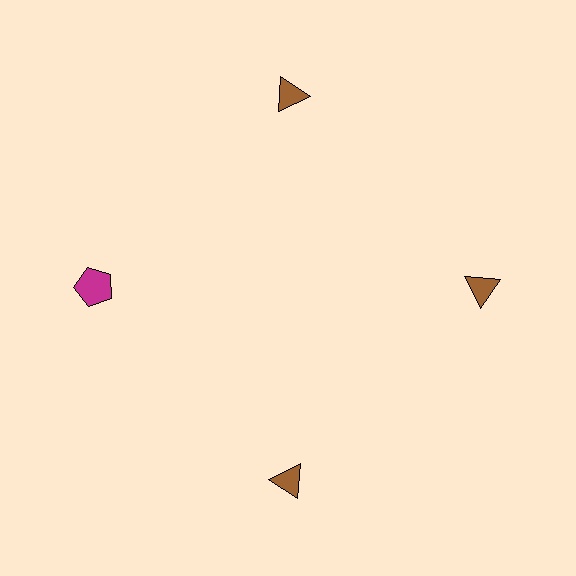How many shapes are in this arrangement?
There are 4 shapes arranged in a ring pattern.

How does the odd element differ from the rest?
It differs in both color (magenta instead of brown) and shape (pentagon instead of triangle).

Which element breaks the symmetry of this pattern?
The magenta pentagon at roughly the 9 o'clock position breaks the symmetry. All other shapes are brown triangles.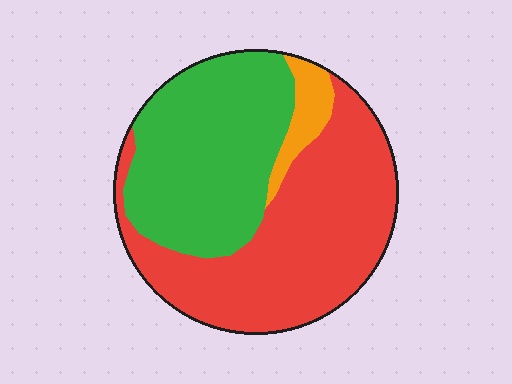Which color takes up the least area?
Orange, at roughly 5%.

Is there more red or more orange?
Red.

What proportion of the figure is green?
Green takes up between a third and a half of the figure.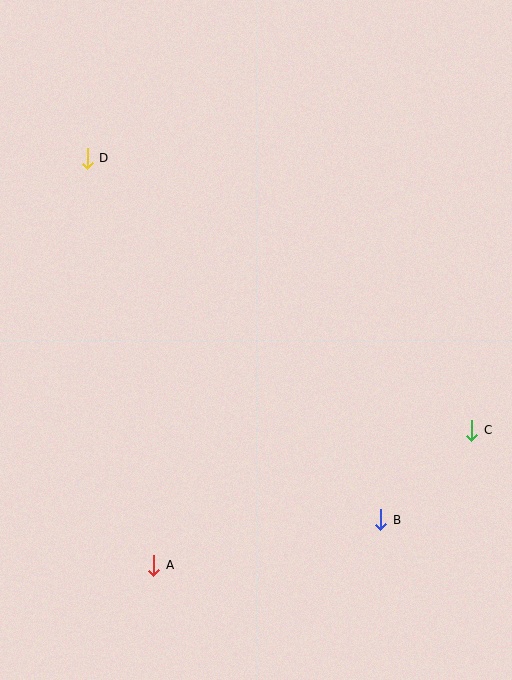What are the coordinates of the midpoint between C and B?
The midpoint between C and B is at (426, 475).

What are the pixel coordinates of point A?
Point A is at (154, 565).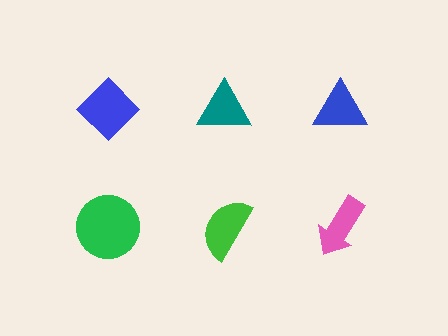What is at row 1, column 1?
A blue diamond.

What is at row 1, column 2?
A teal triangle.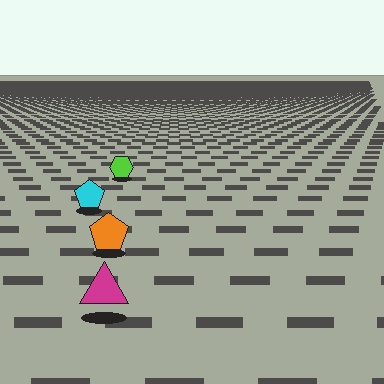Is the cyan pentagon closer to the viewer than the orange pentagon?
No. The orange pentagon is closer — you can tell from the texture gradient: the ground texture is coarser near it.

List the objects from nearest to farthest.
From nearest to farthest: the magenta triangle, the orange pentagon, the cyan pentagon, the lime hexagon.